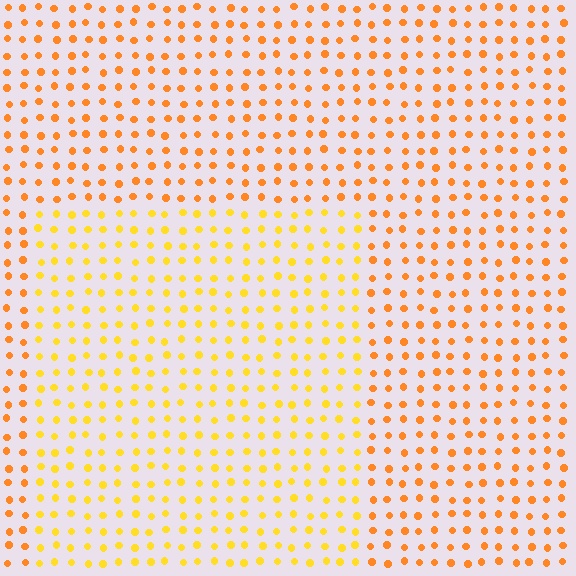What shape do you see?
I see a rectangle.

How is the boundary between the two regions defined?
The boundary is defined purely by a slight shift in hue (about 24 degrees). Spacing, size, and orientation are identical on both sides.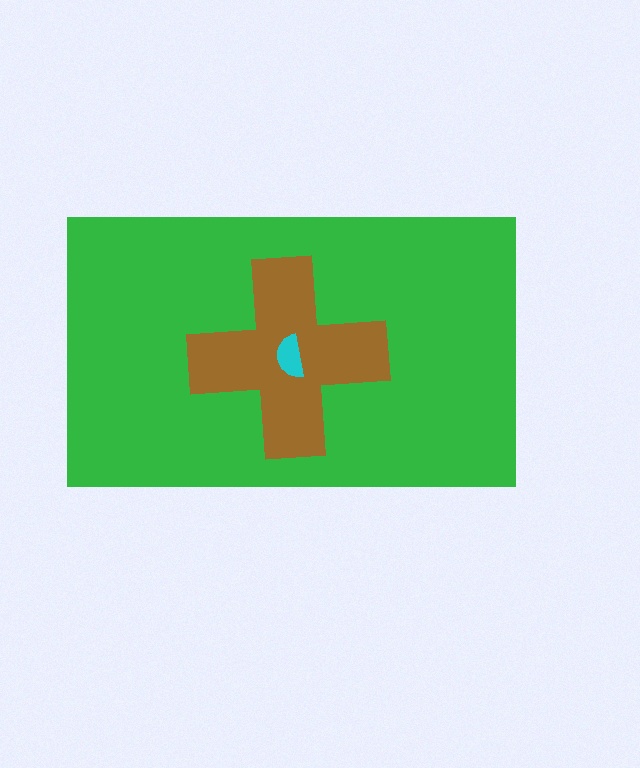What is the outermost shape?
The green rectangle.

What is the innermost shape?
The cyan semicircle.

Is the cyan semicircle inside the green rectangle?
Yes.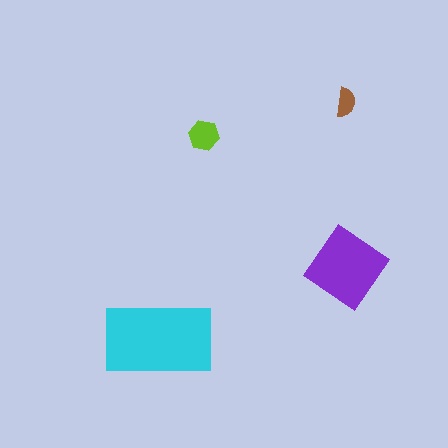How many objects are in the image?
There are 4 objects in the image.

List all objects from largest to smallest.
The cyan rectangle, the purple diamond, the lime hexagon, the brown semicircle.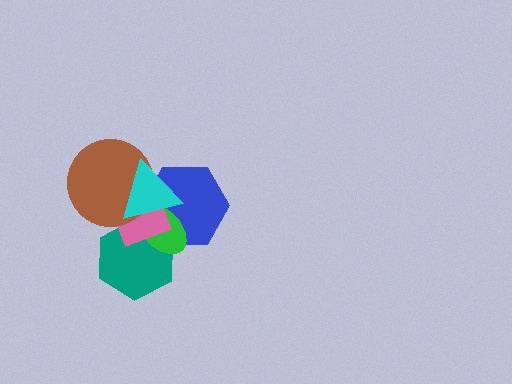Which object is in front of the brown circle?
The cyan triangle is in front of the brown circle.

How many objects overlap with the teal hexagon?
4 objects overlap with the teal hexagon.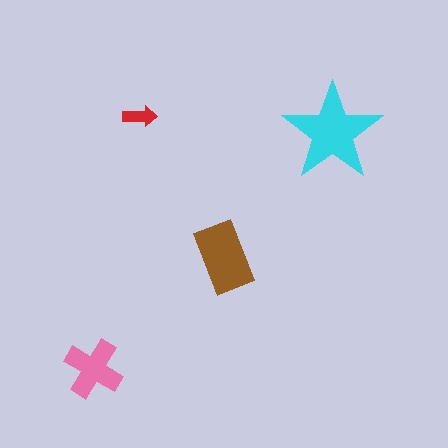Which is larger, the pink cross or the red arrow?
The pink cross.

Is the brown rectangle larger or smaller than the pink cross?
Larger.